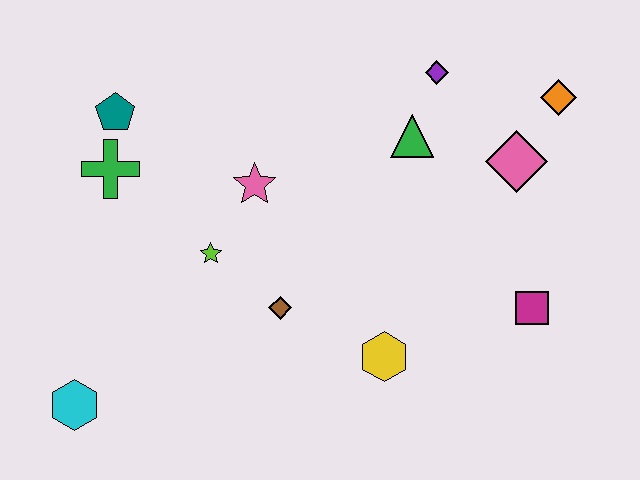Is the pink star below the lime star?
No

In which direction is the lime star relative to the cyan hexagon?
The lime star is above the cyan hexagon.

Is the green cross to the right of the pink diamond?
No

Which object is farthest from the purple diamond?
The cyan hexagon is farthest from the purple diamond.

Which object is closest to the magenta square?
The pink diamond is closest to the magenta square.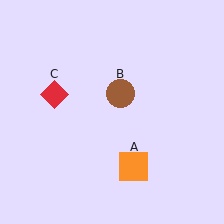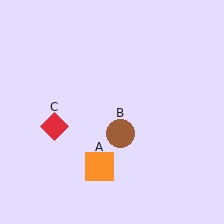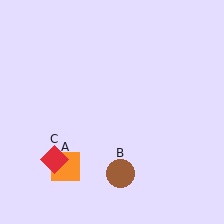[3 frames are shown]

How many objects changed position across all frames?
3 objects changed position: orange square (object A), brown circle (object B), red diamond (object C).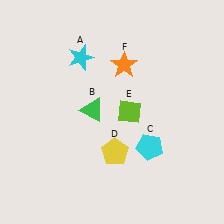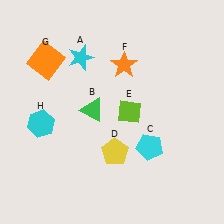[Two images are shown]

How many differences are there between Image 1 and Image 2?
There are 2 differences between the two images.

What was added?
An orange square (G), a cyan hexagon (H) were added in Image 2.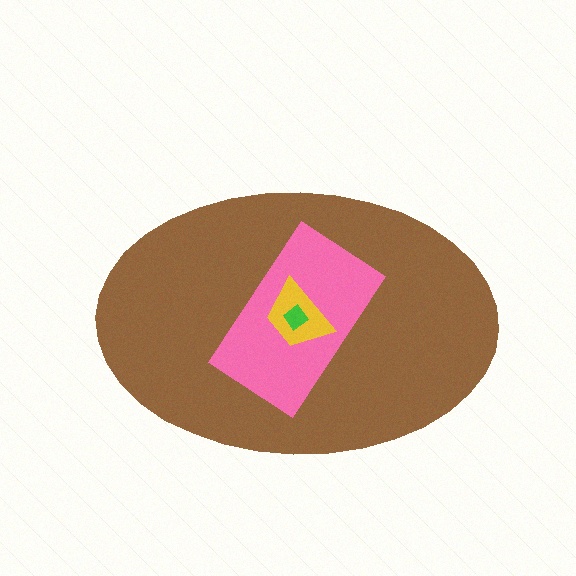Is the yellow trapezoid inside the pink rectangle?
Yes.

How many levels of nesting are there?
4.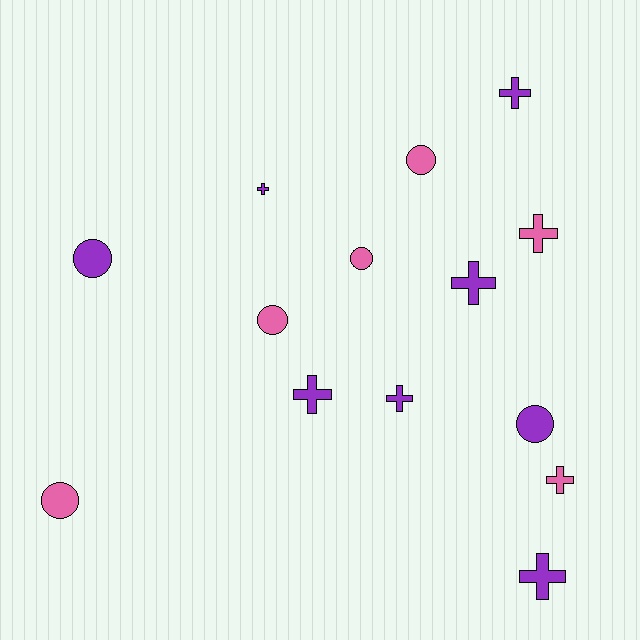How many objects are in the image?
There are 14 objects.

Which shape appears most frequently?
Cross, with 8 objects.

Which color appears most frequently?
Purple, with 8 objects.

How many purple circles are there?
There are 2 purple circles.